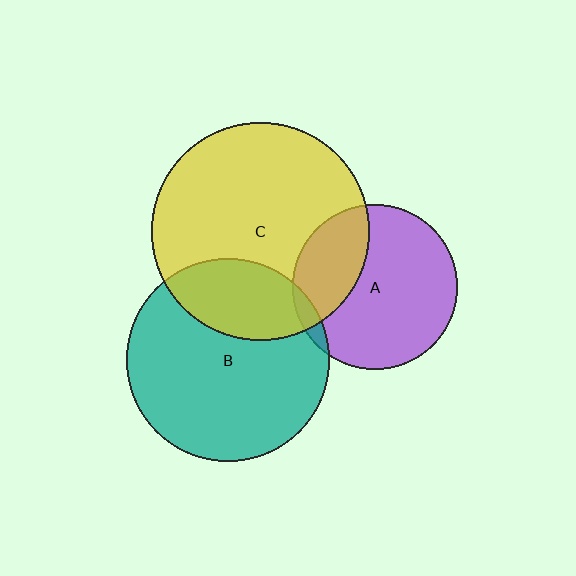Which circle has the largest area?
Circle C (yellow).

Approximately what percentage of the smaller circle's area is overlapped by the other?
Approximately 5%.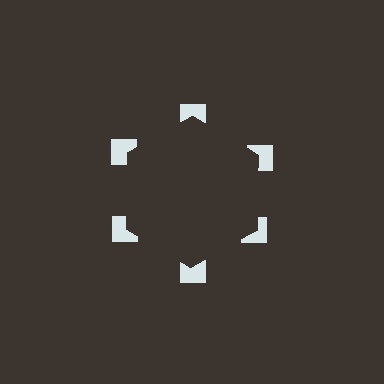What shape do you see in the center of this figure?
An illusory hexagon — its edges are inferred from the aligned wedge cuts in the notched squares, not physically drawn.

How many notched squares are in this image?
There are 6 — one at each vertex of the illusory hexagon.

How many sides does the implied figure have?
6 sides.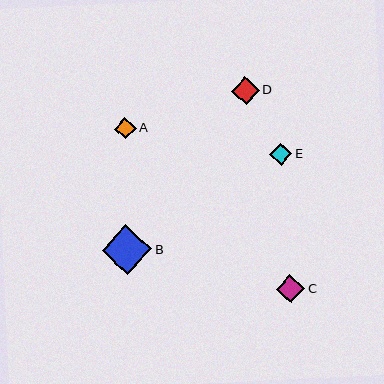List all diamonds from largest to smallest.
From largest to smallest: B, C, D, E, A.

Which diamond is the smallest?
Diamond A is the smallest with a size of approximately 21 pixels.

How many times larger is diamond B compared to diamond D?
Diamond B is approximately 1.8 times the size of diamond D.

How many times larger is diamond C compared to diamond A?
Diamond C is approximately 1.3 times the size of diamond A.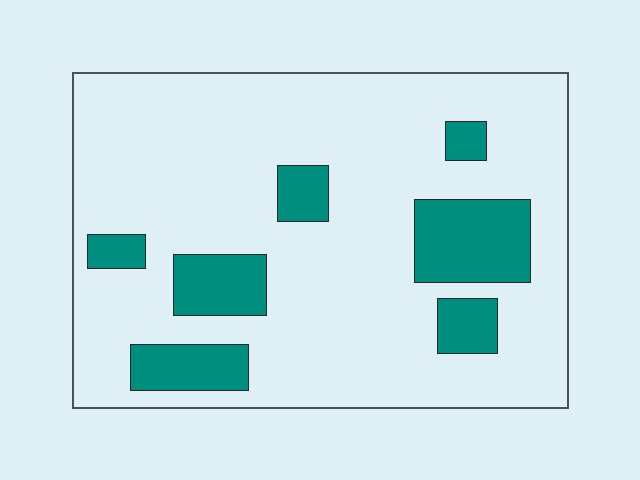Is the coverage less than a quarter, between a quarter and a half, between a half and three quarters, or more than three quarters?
Less than a quarter.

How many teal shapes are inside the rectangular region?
7.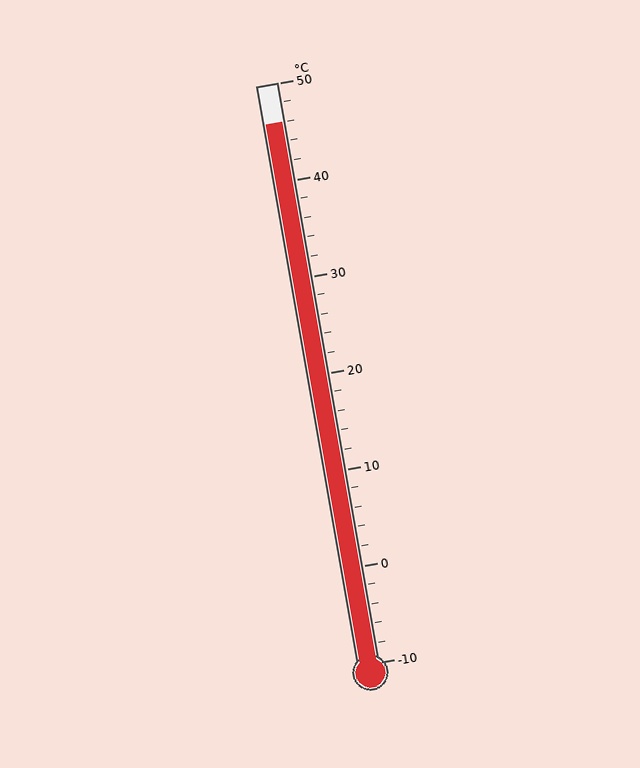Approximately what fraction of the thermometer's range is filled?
The thermometer is filled to approximately 95% of its range.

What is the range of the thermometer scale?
The thermometer scale ranges from -10°C to 50°C.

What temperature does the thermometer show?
The thermometer shows approximately 46°C.